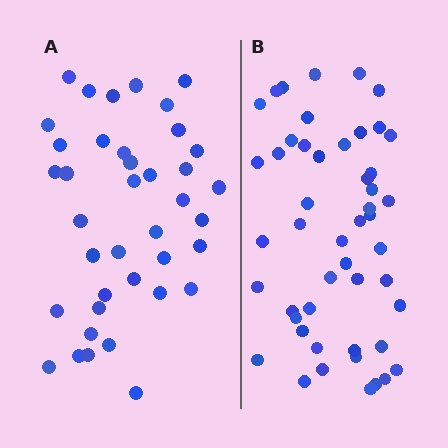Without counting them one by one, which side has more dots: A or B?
Region B (the right region) has more dots.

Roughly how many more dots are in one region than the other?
Region B has roughly 10 or so more dots than region A.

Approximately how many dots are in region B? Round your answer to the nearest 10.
About 50 dots. (The exact count is 49, which rounds to 50.)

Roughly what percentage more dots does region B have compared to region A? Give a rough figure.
About 25% more.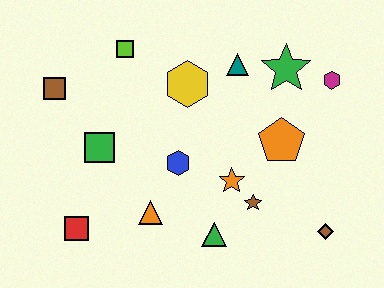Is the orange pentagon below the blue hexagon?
No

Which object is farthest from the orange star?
The brown square is farthest from the orange star.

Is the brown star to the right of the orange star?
Yes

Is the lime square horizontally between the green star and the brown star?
No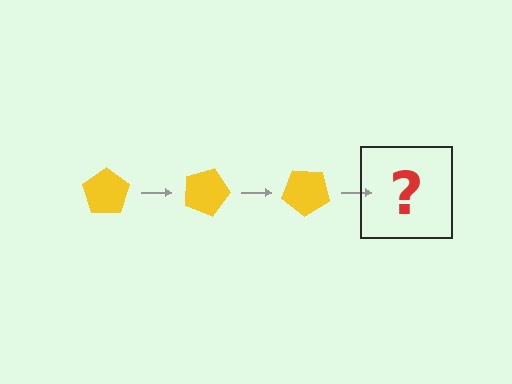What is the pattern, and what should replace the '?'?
The pattern is that the pentagon rotates 20 degrees each step. The '?' should be a yellow pentagon rotated 60 degrees.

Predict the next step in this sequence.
The next step is a yellow pentagon rotated 60 degrees.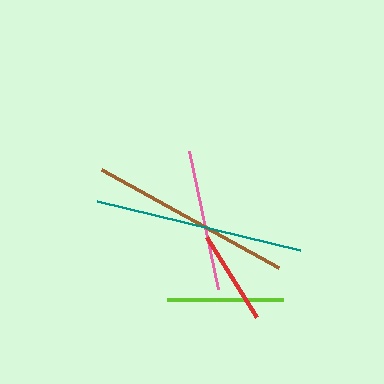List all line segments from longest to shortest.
From longest to shortest: teal, brown, pink, lime, red.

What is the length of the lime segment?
The lime segment is approximately 116 pixels long.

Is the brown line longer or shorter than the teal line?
The teal line is longer than the brown line.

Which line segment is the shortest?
The red line is the shortest at approximately 95 pixels.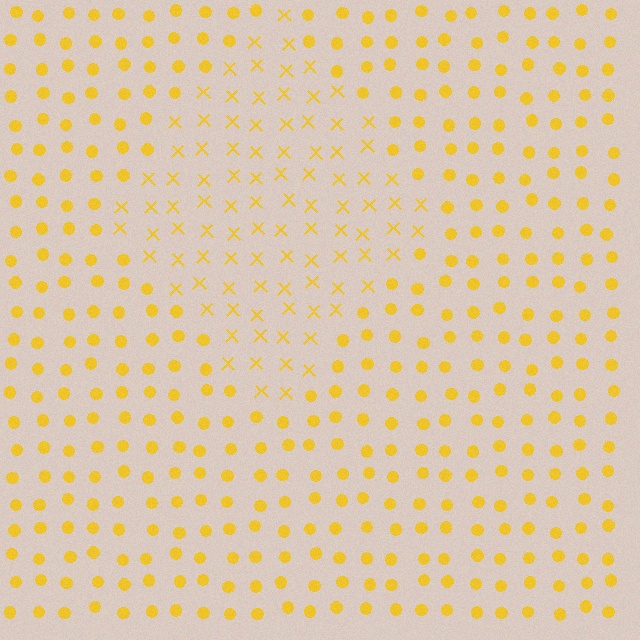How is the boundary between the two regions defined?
The boundary is defined by a change in element shape: X marks inside vs. circles outside. All elements share the same color and spacing.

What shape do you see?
I see a diamond.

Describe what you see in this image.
The image is filled with small yellow elements arranged in a uniform grid. A diamond-shaped region contains X marks, while the surrounding area contains circles. The boundary is defined purely by the change in element shape.